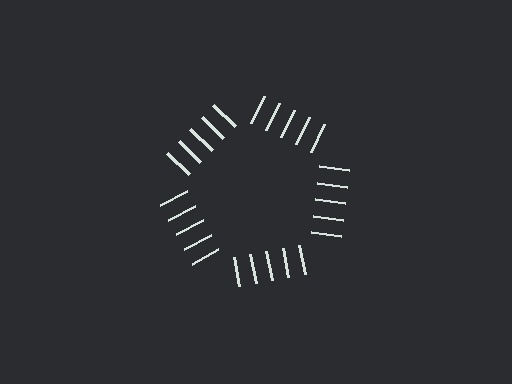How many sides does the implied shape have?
5 sides — the line-ends trace a pentagon.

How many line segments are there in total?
25 — 5 along each of the 5 edges.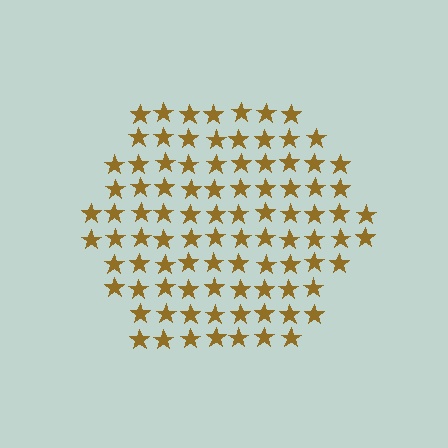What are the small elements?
The small elements are stars.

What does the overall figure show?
The overall figure shows a hexagon.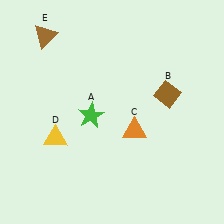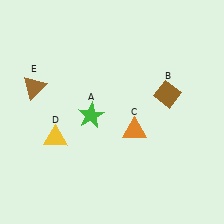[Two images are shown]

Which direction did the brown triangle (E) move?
The brown triangle (E) moved down.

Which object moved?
The brown triangle (E) moved down.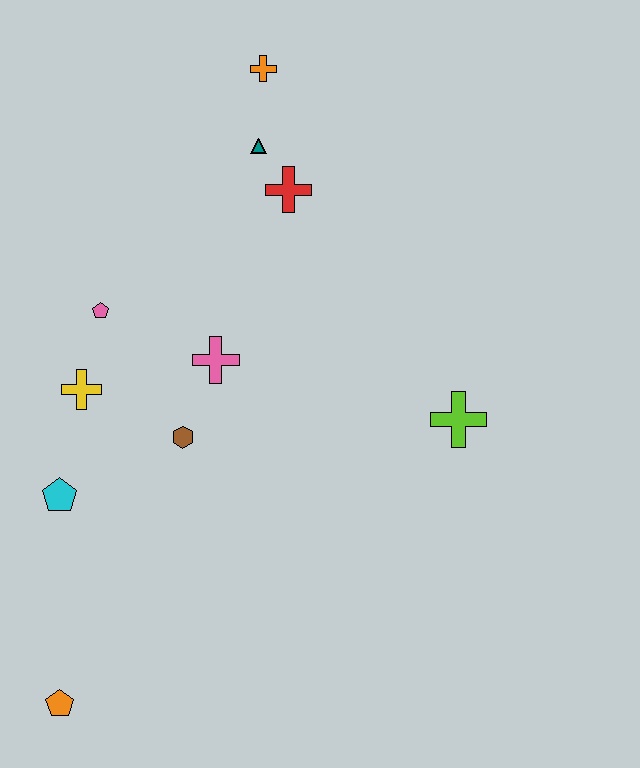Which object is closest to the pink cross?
The brown hexagon is closest to the pink cross.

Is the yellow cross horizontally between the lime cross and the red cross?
No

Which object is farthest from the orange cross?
The orange pentagon is farthest from the orange cross.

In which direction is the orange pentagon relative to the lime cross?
The orange pentagon is to the left of the lime cross.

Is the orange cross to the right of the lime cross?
No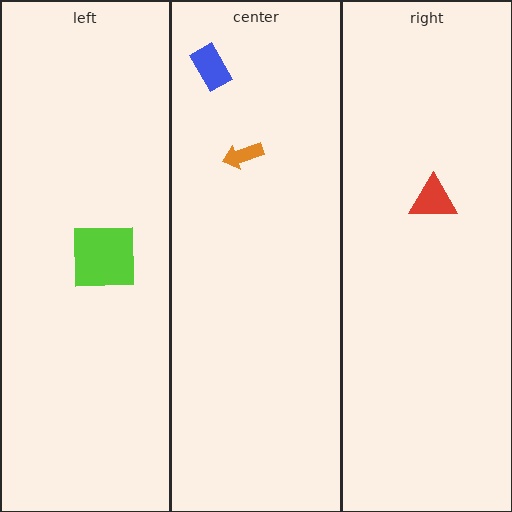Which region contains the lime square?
The left region.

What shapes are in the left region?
The lime square.